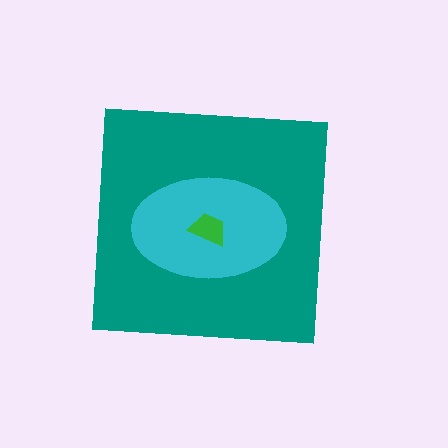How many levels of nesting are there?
3.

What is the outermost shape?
The teal square.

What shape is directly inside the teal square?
The cyan ellipse.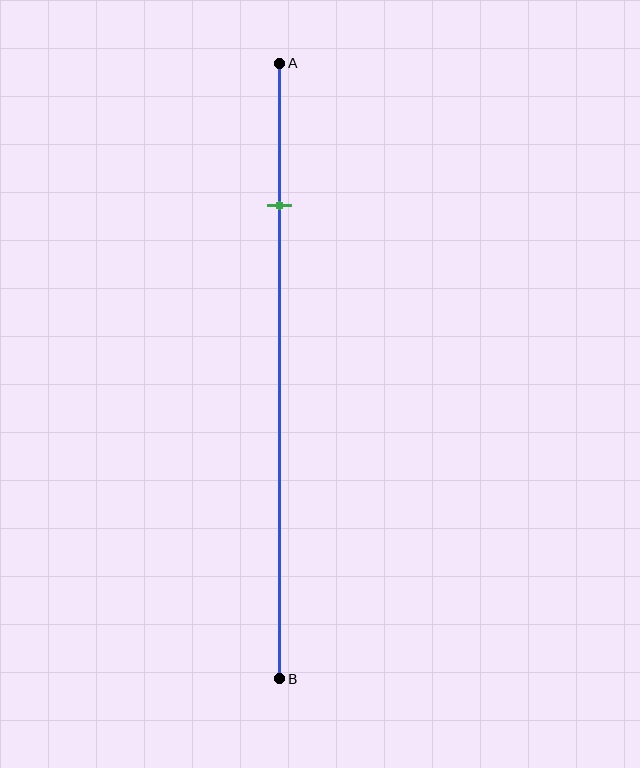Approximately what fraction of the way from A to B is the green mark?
The green mark is approximately 25% of the way from A to B.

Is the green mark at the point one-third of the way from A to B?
No, the mark is at about 25% from A, not at the 33% one-third point.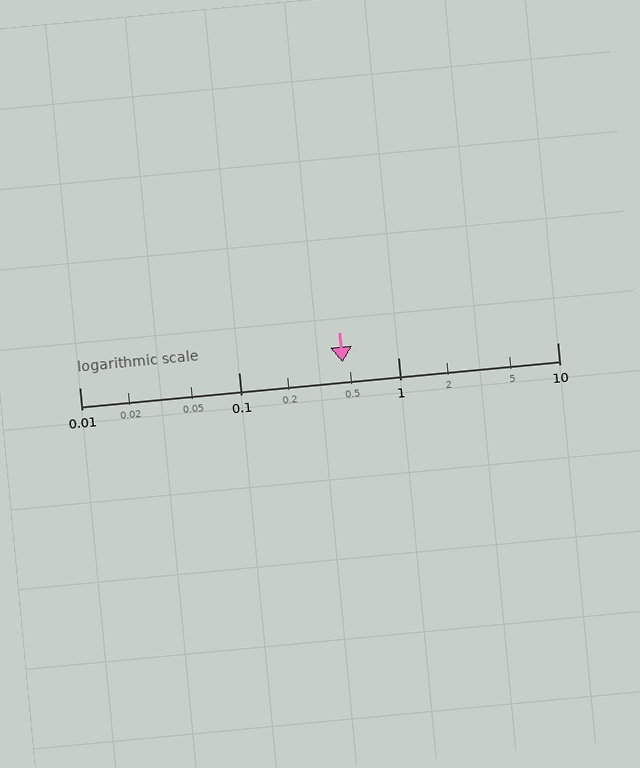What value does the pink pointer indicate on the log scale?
The pointer indicates approximately 0.45.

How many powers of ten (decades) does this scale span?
The scale spans 3 decades, from 0.01 to 10.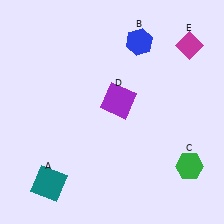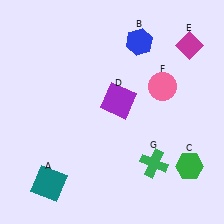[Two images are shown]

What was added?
A pink circle (F), a green cross (G) were added in Image 2.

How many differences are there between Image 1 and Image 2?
There are 2 differences between the two images.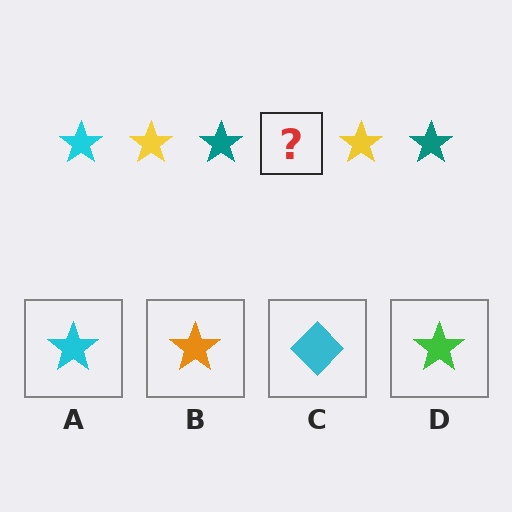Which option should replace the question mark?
Option A.